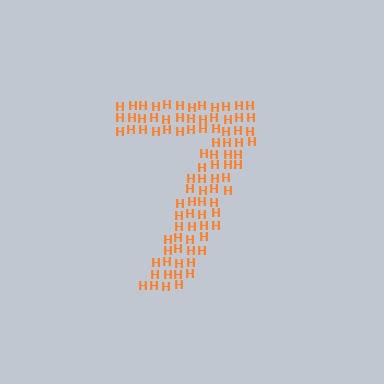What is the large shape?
The large shape is the digit 7.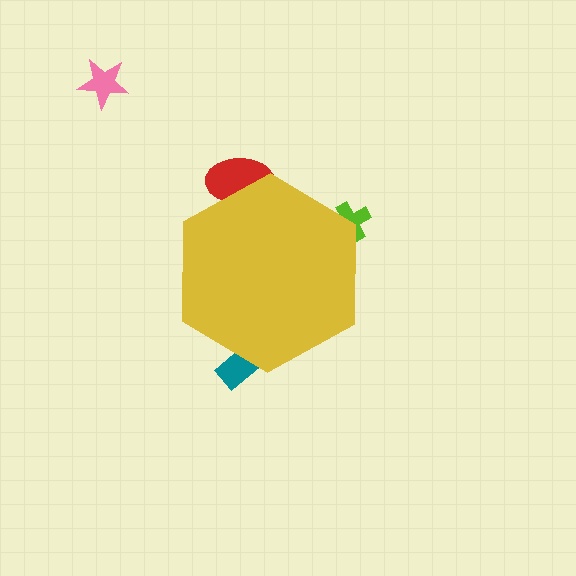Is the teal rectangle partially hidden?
Yes, the teal rectangle is partially hidden behind the yellow hexagon.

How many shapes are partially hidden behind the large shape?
3 shapes are partially hidden.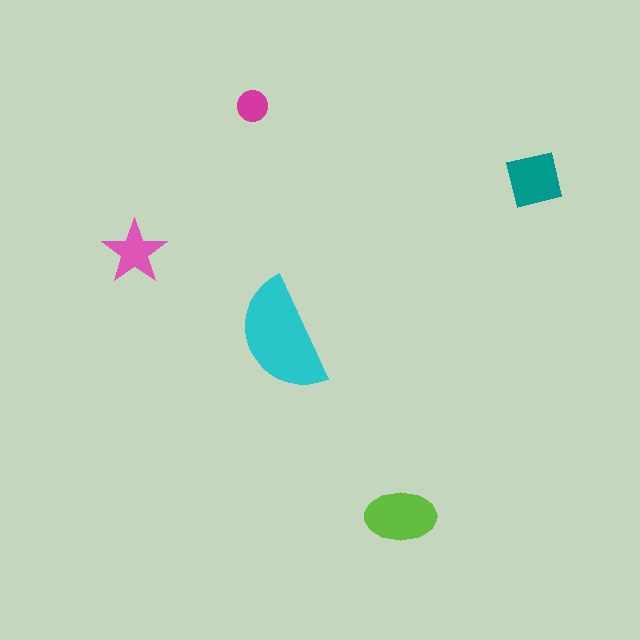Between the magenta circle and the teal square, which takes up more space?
The teal square.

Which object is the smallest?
The magenta circle.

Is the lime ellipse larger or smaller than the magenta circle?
Larger.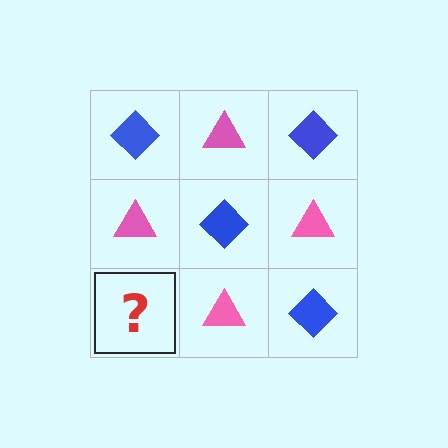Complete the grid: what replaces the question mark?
The question mark should be replaced with a blue diamond.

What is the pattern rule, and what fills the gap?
The rule is that it alternates blue diamond and pink triangle in a checkerboard pattern. The gap should be filled with a blue diamond.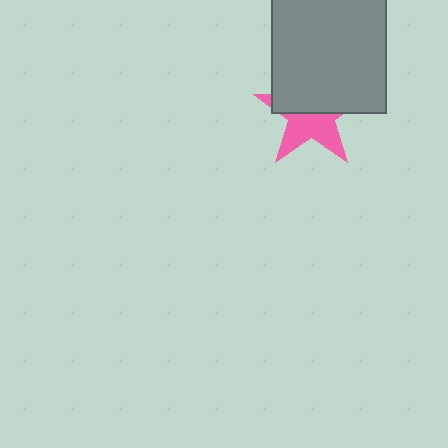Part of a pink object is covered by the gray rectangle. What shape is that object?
It is a star.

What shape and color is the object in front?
The object in front is a gray rectangle.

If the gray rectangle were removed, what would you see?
You would see the complete pink star.